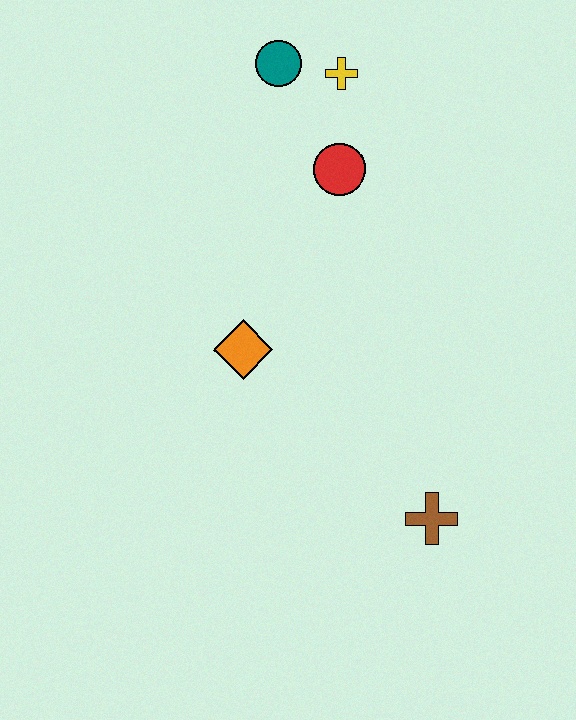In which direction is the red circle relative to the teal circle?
The red circle is below the teal circle.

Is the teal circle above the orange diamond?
Yes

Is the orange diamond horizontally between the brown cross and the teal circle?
No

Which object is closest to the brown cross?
The orange diamond is closest to the brown cross.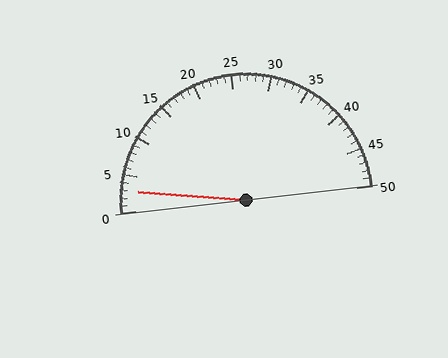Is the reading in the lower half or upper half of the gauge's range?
The reading is in the lower half of the range (0 to 50).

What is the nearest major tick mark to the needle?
The nearest major tick mark is 5.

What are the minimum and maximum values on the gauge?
The gauge ranges from 0 to 50.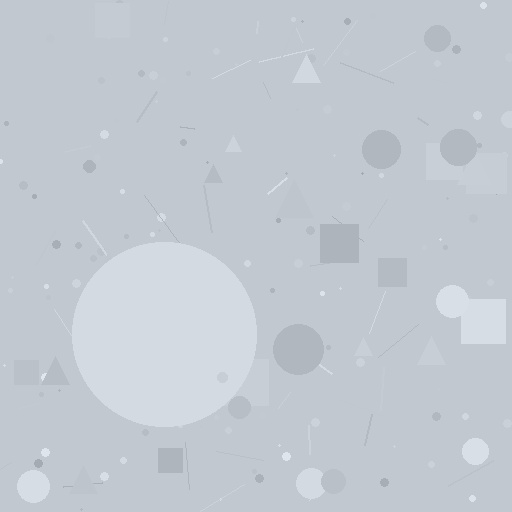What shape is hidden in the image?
A circle is hidden in the image.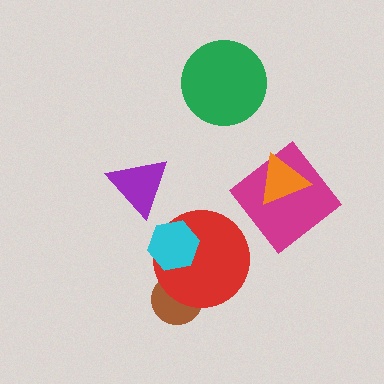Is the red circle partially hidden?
Yes, it is partially covered by another shape.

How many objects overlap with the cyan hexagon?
1 object overlaps with the cyan hexagon.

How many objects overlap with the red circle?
2 objects overlap with the red circle.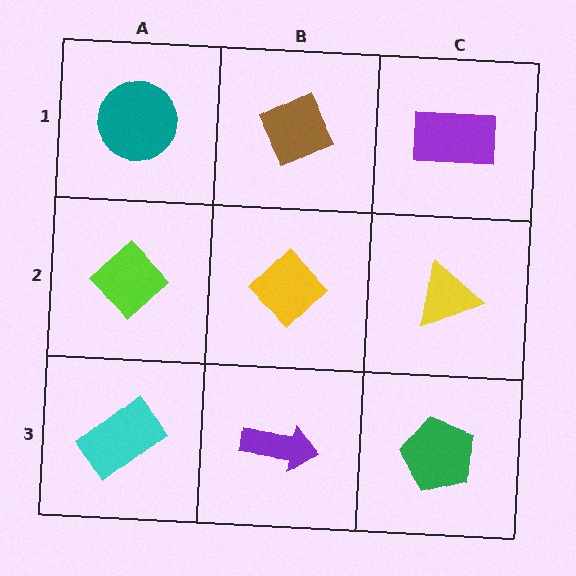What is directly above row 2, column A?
A teal circle.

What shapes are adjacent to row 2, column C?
A purple rectangle (row 1, column C), a green pentagon (row 3, column C), a yellow diamond (row 2, column B).